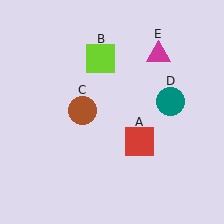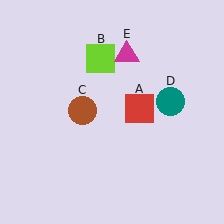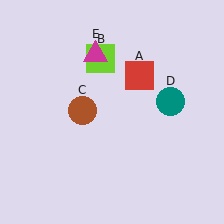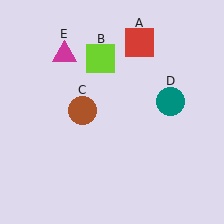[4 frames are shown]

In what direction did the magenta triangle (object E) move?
The magenta triangle (object E) moved left.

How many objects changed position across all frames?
2 objects changed position: red square (object A), magenta triangle (object E).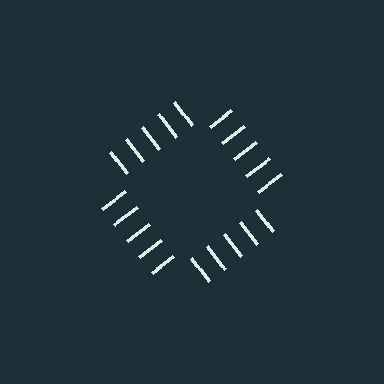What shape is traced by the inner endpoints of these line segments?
An illusory square — the line segments terminate on its edges but no continuous stroke is drawn.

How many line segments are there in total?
20 — 5 along each of the 4 edges.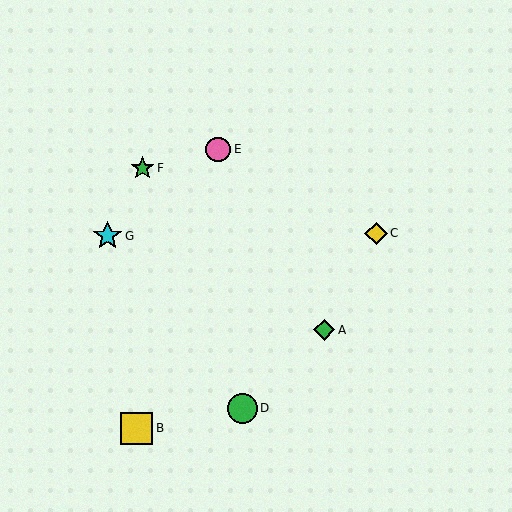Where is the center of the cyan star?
The center of the cyan star is at (108, 236).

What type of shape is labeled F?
Shape F is a green star.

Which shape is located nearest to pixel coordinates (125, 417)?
The yellow square (labeled B) at (137, 428) is nearest to that location.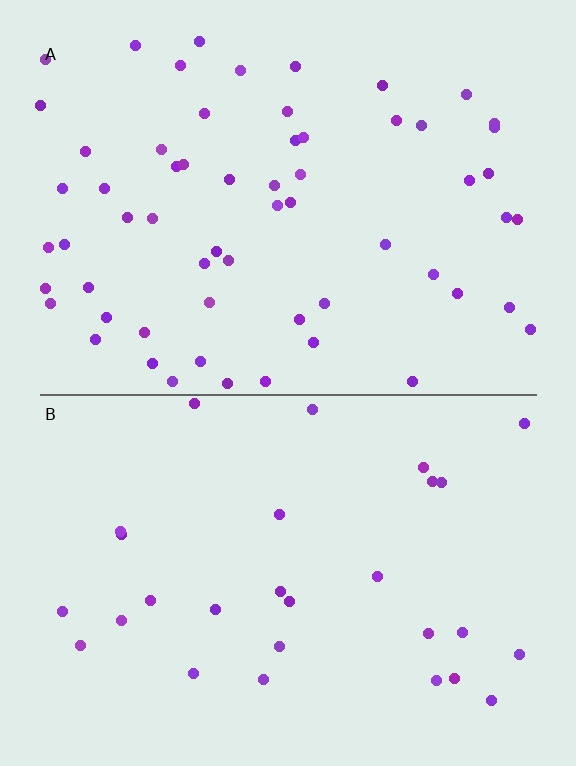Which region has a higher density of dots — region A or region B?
A (the top).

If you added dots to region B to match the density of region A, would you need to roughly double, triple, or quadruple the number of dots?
Approximately double.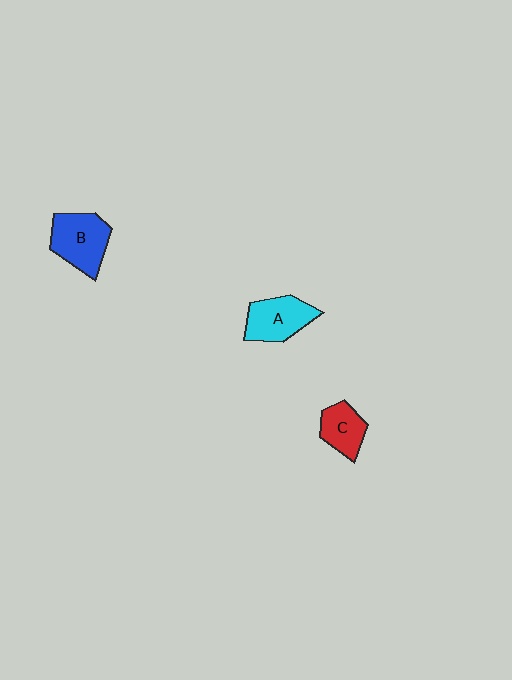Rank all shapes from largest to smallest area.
From largest to smallest: B (blue), A (cyan), C (red).